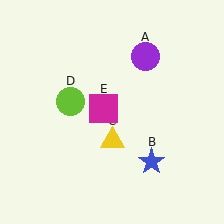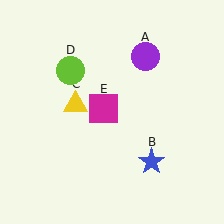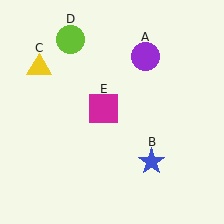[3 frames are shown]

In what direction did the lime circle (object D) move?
The lime circle (object D) moved up.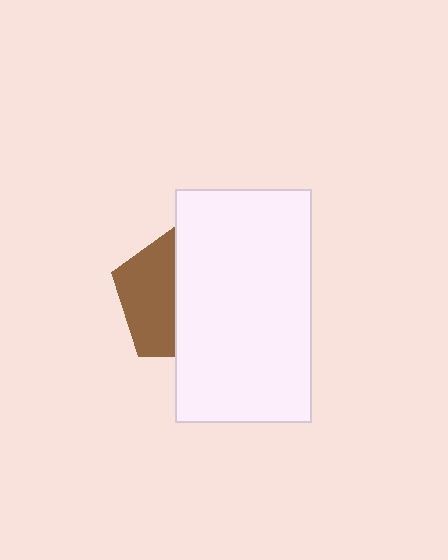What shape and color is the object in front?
The object in front is a white rectangle.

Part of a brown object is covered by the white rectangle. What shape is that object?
It is a pentagon.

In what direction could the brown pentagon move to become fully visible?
The brown pentagon could move left. That would shift it out from behind the white rectangle entirely.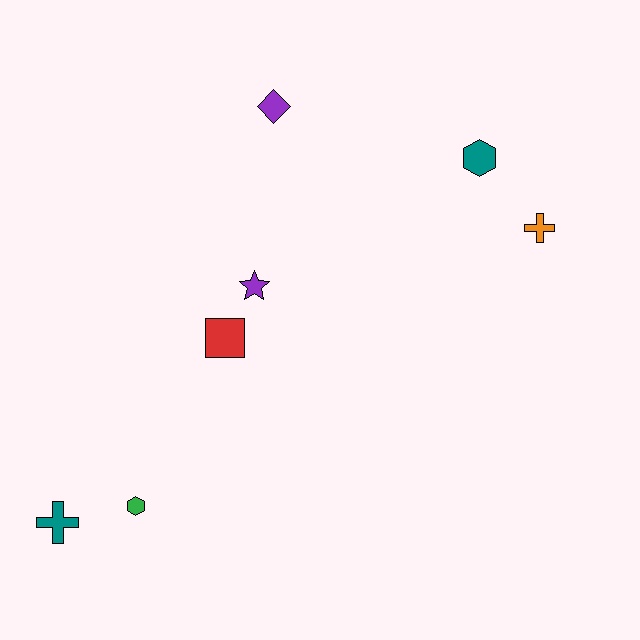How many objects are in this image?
There are 7 objects.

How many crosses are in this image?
There are 2 crosses.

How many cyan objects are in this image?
There are no cyan objects.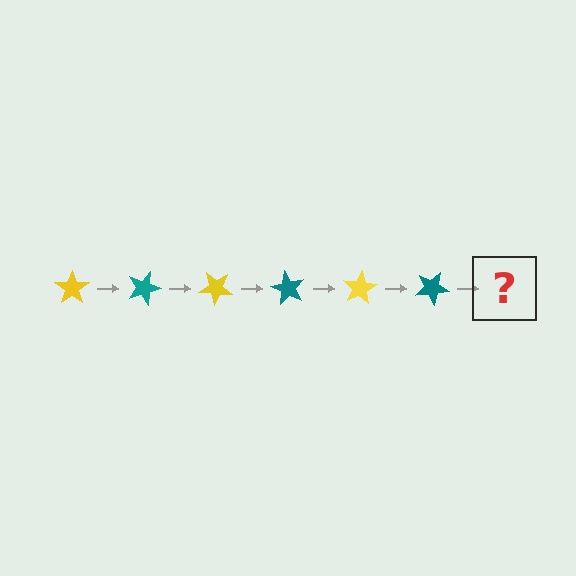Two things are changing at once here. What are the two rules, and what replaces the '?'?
The two rules are that it rotates 20 degrees each step and the color cycles through yellow and teal. The '?' should be a yellow star, rotated 120 degrees from the start.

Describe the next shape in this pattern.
It should be a yellow star, rotated 120 degrees from the start.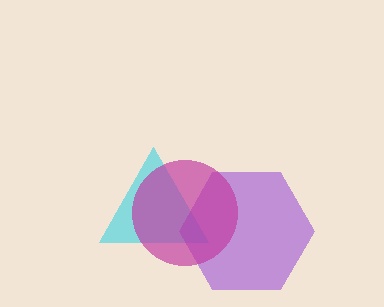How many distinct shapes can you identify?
There are 3 distinct shapes: a cyan triangle, a purple hexagon, a magenta circle.